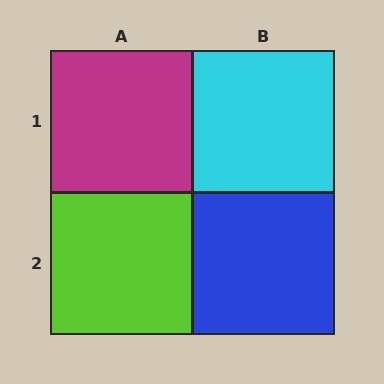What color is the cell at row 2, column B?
Blue.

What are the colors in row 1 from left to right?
Magenta, cyan.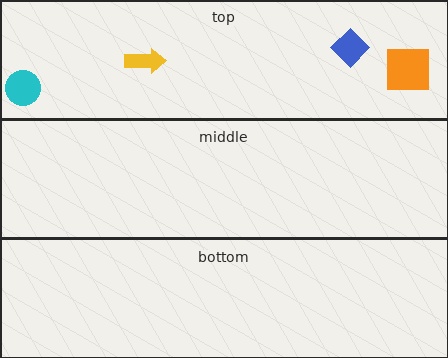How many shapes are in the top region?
4.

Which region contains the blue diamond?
The top region.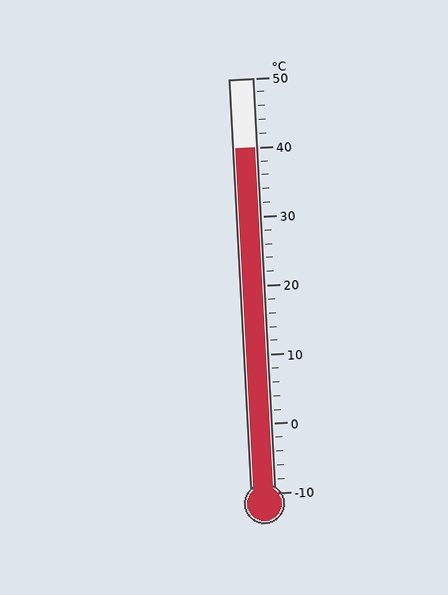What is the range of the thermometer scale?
The thermometer scale ranges from -10°C to 50°C.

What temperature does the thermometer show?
The thermometer shows approximately 40°C.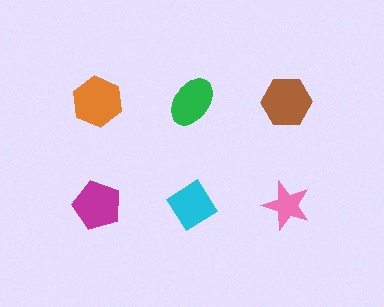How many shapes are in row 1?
3 shapes.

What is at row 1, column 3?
A brown hexagon.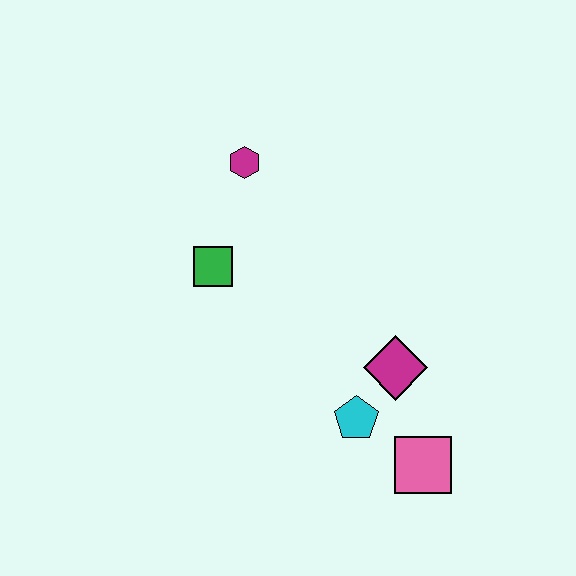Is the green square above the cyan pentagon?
Yes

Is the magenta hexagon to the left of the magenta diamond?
Yes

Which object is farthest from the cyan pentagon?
The magenta hexagon is farthest from the cyan pentagon.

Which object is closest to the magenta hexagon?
The green square is closest to the magenta hexagon.